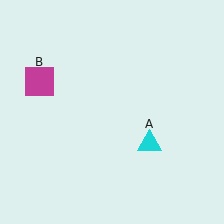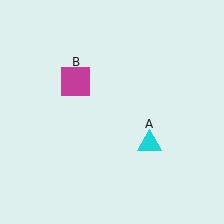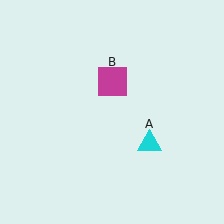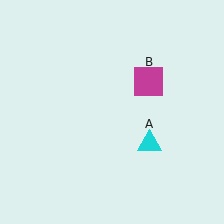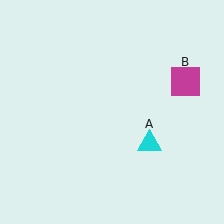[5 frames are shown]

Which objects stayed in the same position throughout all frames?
Cyan triangle (object A) remained stationary.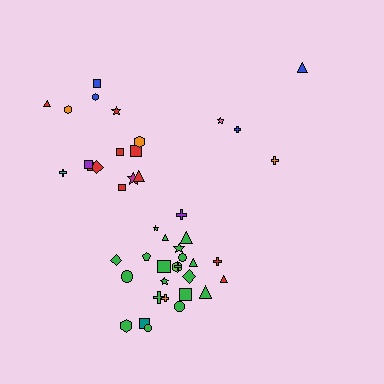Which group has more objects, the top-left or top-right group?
The top-left group.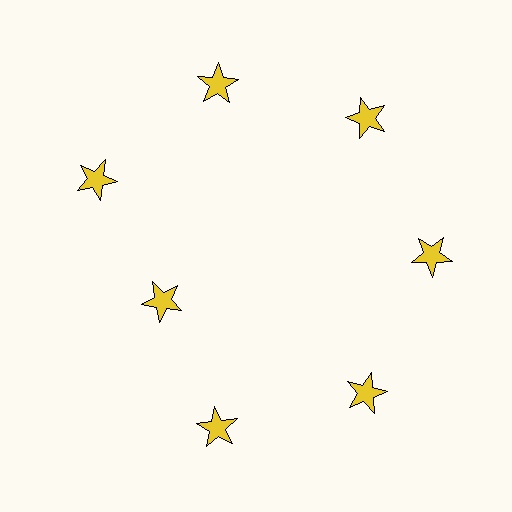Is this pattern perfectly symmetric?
No. The 7 yellow stars are arranged in a ring, but one element near the 8 o'clock position is pulled inward toward the center, breaking the 7-fold rotational symmetry.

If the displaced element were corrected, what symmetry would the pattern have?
It would have 7-fold rotational symmetry — the pattern would map onto itself every 51 degrees.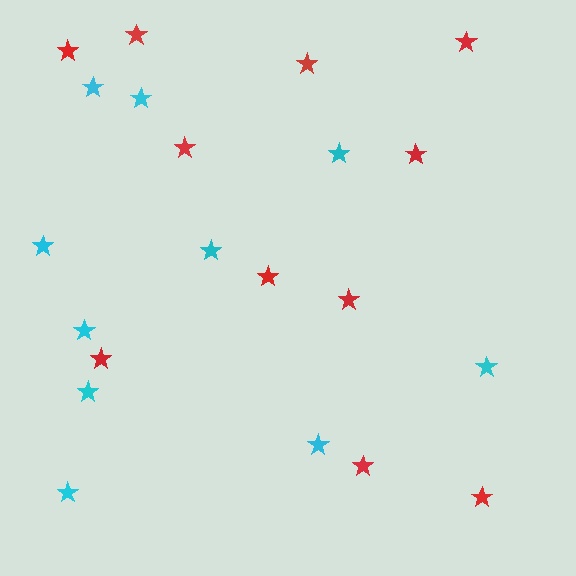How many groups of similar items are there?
There are 2 groups: one group of red stars (11) and one group of cyan stars (10).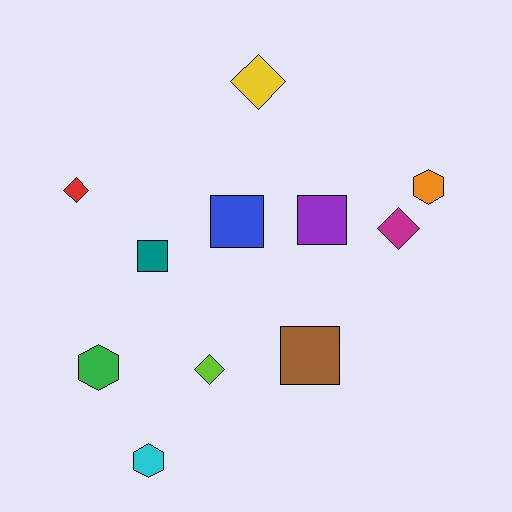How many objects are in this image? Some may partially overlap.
There are 11 objects.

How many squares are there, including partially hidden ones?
There are 4 squares.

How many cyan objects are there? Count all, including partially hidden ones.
There is 1 cyan object.